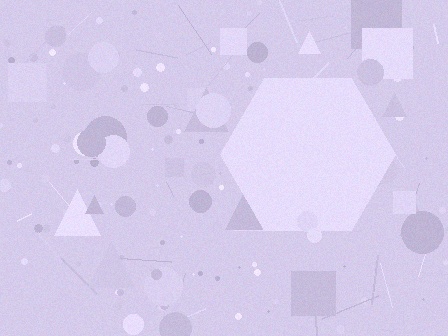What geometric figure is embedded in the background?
A hexagon is embedded in the background.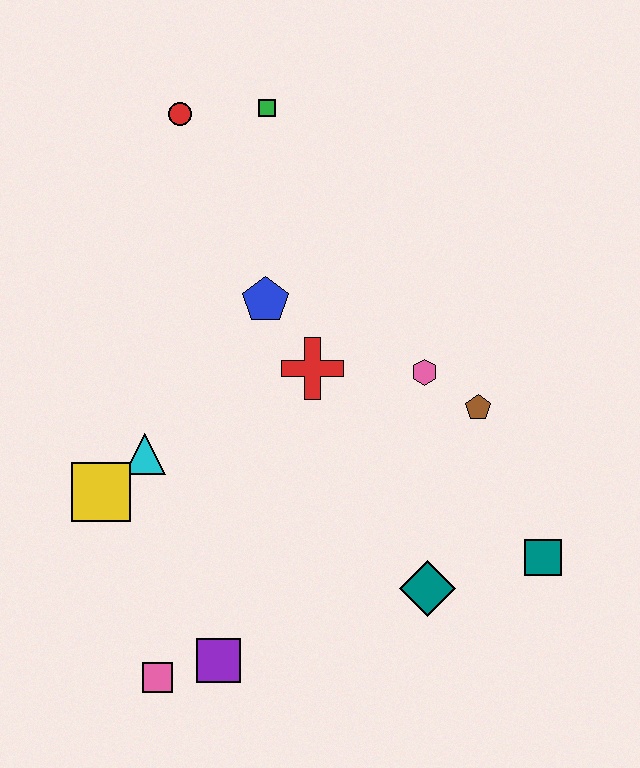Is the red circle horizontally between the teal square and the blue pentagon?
No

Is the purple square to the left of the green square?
Yes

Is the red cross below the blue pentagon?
Yes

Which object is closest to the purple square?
The pink square is closest to the purple square.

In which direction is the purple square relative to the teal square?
The purple square is to the left of the teal square.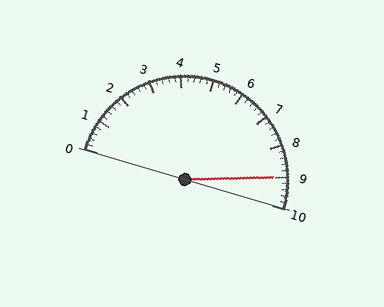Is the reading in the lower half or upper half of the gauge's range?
The reading is in the upper half of the range (0 to 10).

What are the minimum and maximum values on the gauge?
The gauge ranges from 0 to 10.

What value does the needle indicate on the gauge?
The needle indicates approximately 9.0.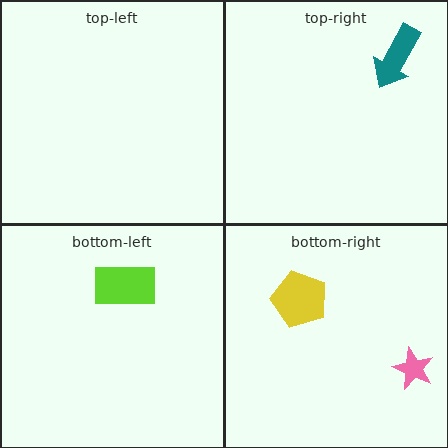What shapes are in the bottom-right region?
The yellow pentagon, the pink star.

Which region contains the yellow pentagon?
The bottom-right region.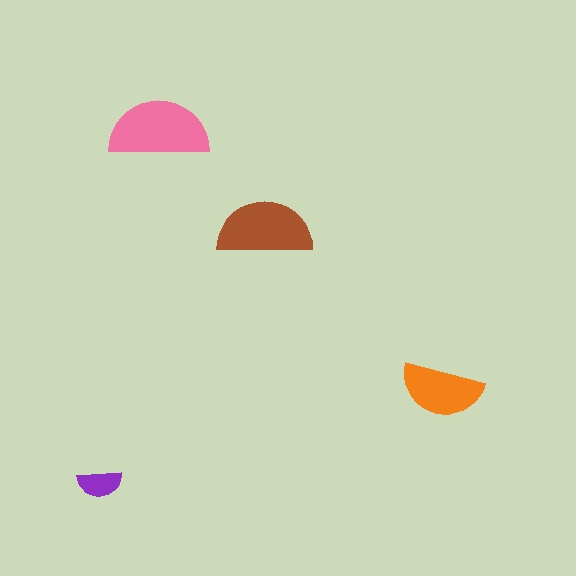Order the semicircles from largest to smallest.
the pink one, the brown one, the orange one, the purple one.